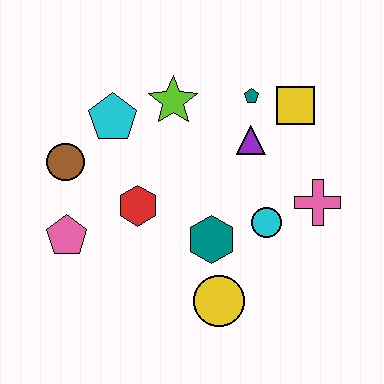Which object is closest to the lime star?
The cyan pentagon is closest to the lime star.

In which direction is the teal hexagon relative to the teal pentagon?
The teal hexagon is below the teal pentagon.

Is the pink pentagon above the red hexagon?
No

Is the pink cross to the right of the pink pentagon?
Yes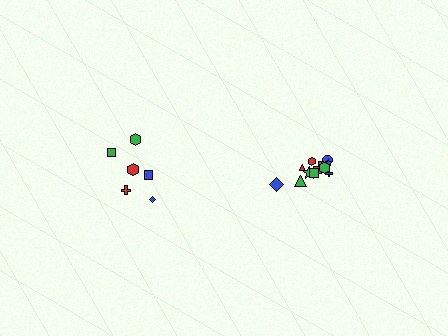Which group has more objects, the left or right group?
The right group.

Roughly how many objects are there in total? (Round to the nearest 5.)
Roughly 20 objects in total.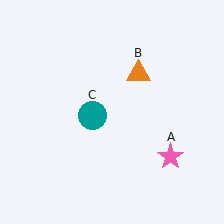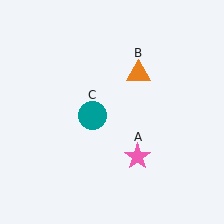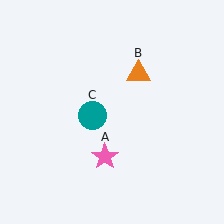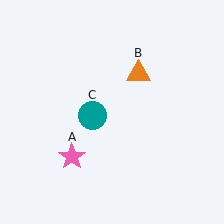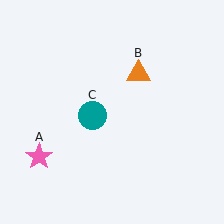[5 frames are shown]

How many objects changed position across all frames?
1 object changed position: pink star (object A).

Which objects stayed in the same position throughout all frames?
Orange triangle (object B) and teal circle (object C) remained stationary.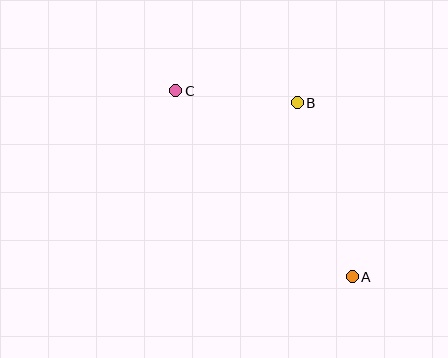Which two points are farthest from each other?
Points A and C are farthest from each other.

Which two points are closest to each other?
Points B and C are closest to each other.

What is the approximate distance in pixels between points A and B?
The distance between A and B is approximately 182 pixels.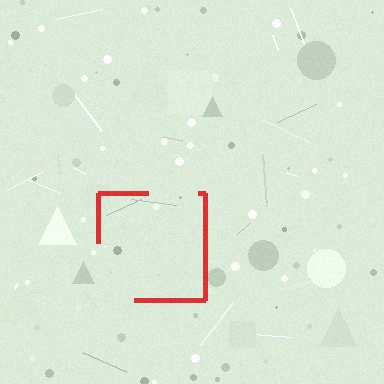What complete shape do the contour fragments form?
The contour fragments form a square.